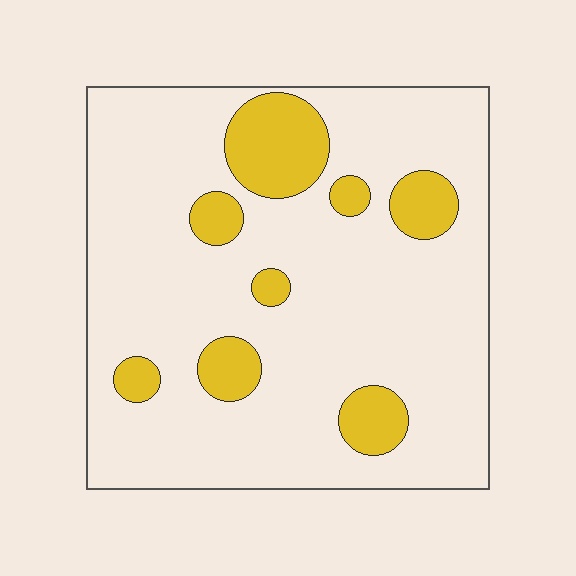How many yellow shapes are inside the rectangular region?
8.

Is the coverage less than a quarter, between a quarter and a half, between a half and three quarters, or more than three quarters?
Less than a quarter.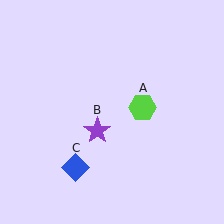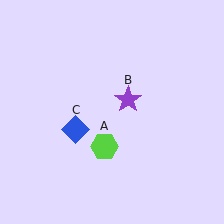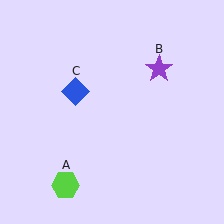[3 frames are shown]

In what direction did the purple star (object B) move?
The purple star (object B) moved up and to the right.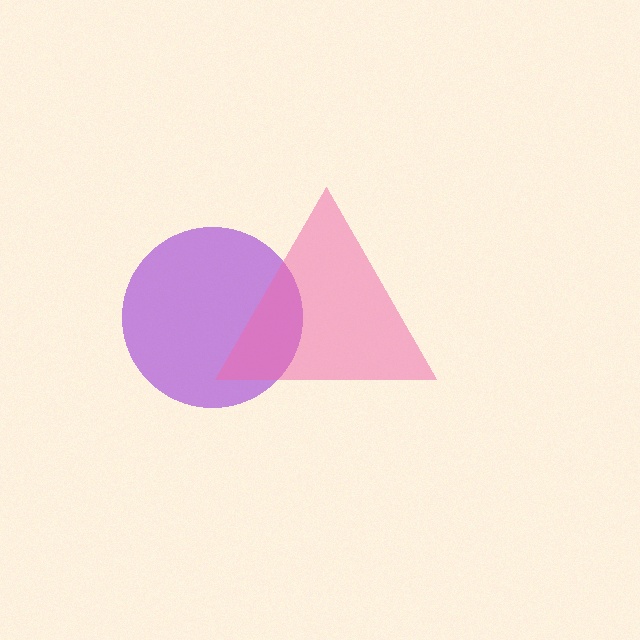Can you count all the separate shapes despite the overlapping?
Yes, there are 2 separate shapes.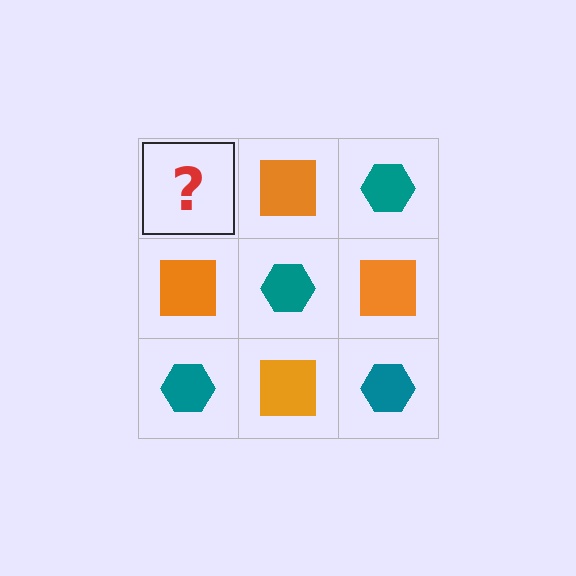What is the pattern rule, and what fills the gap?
The rule is that it alternates teal hexagon and orange square in a checkerboard pattern. The gap should be filled with a teal hexagon.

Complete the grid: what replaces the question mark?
The question mark should be replaced with a teal hexagon.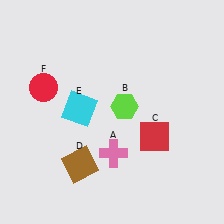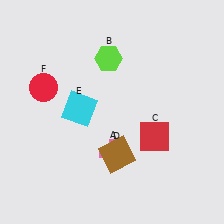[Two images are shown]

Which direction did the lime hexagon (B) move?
The lime hexagon (B) moved up.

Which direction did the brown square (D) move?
The brown square (D) moved right.